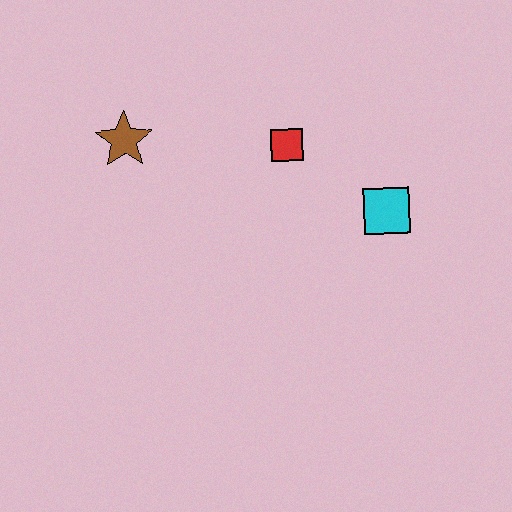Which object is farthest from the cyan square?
The brown star is farthest from the cyan square.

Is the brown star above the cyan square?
Yes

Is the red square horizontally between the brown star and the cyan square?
Yes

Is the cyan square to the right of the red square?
Yes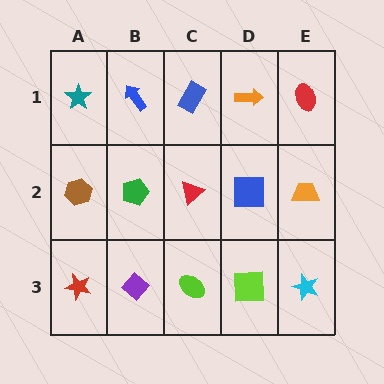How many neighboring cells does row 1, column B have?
3.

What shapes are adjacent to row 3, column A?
A brown hexagon (row 2, column A), a purple diamond (row 3, column B).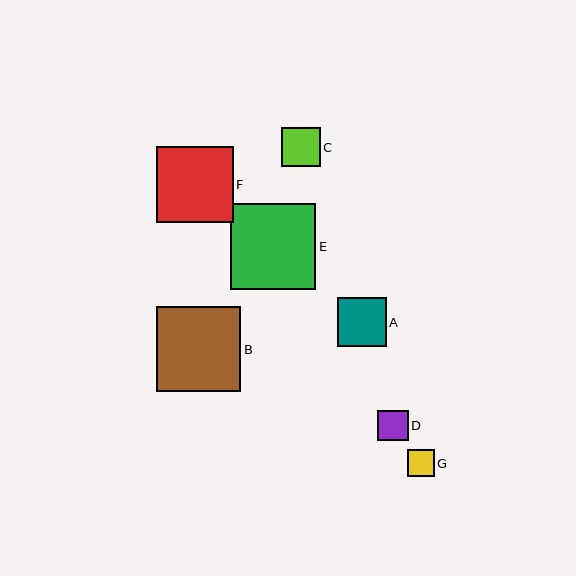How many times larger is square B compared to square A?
Square B is approximately 1.7 times the size of square A.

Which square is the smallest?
Square G is the smallest with a size of approximately 27 pixels.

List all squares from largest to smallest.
From largest to smallest: E, B, F, A, C, D, G.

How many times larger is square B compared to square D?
Square B is approximately 2.8 times the size of square D.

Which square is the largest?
Square E is the largest with a size of approximately 86 pixels.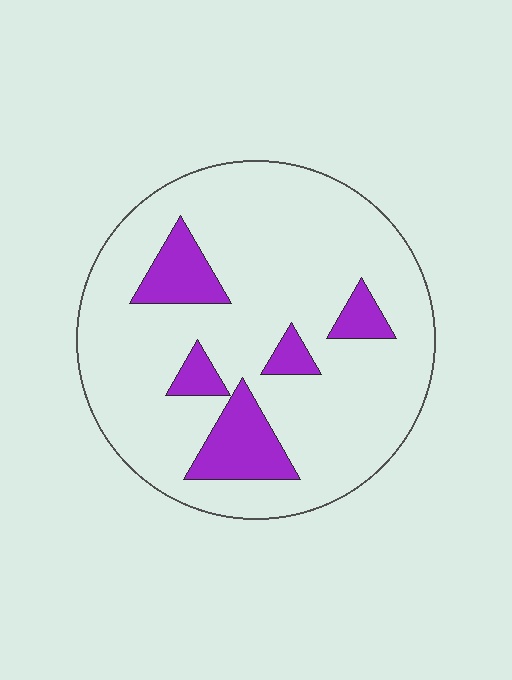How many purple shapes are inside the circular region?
5.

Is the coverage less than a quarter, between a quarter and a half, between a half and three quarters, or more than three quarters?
Less than a quarter.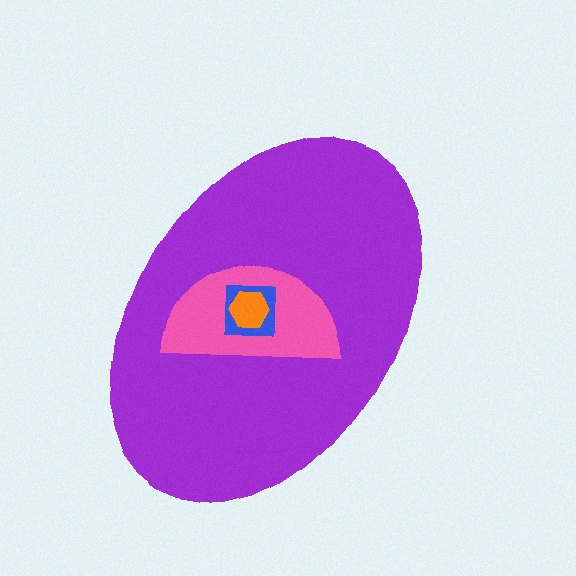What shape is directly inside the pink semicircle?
The blue square.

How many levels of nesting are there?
4.